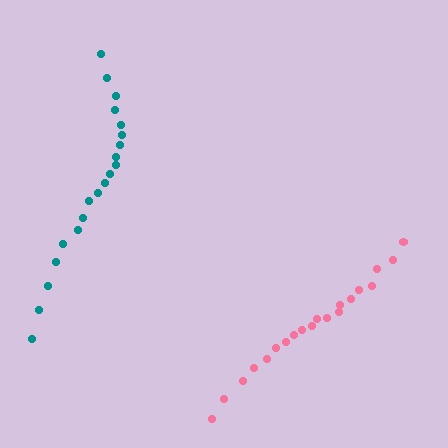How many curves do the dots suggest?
There are 2 distinct paths.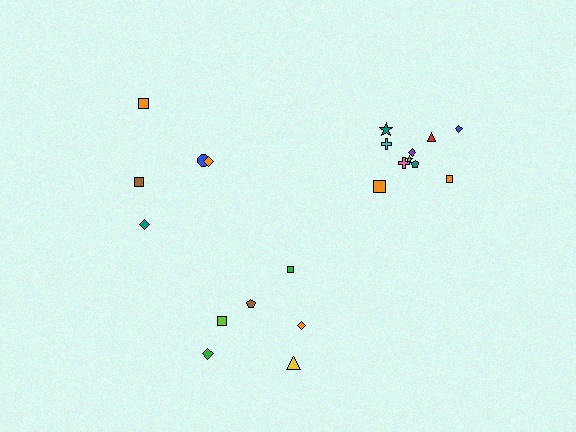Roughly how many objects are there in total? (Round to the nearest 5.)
Roughly 20 objects in total.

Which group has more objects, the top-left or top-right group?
The top-right group.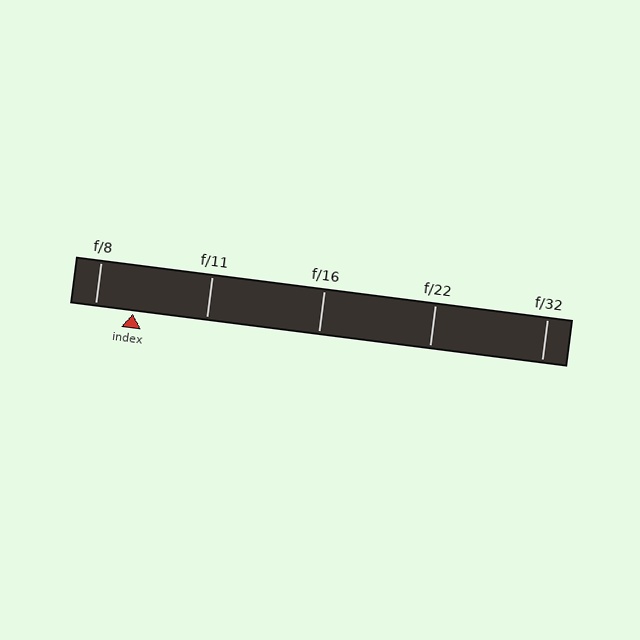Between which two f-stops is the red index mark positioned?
The index mark is between f/8 and f/11.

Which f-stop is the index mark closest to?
The index mark is closest to f/8.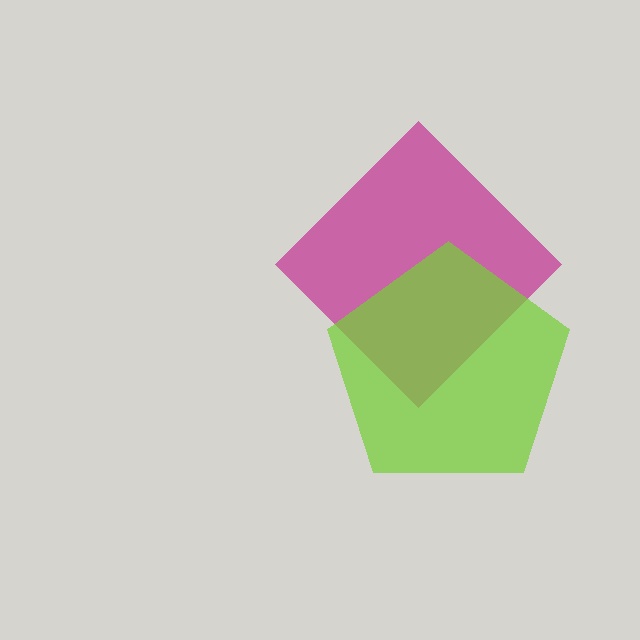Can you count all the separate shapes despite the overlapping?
Yes, there are 2 separate shapes.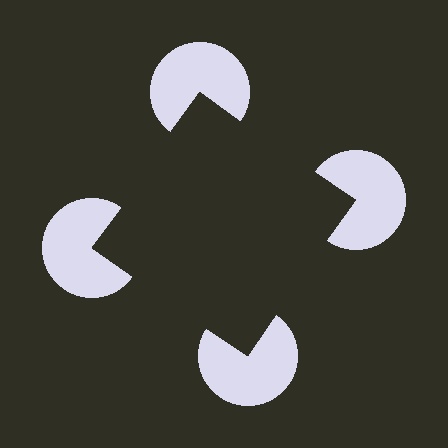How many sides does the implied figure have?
4 sides.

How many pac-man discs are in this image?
There are 4 — one at each vertex of the illusory square.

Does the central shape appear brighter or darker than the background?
It typically appears slightly darker than the background, even though no actual brightness change is drawn.